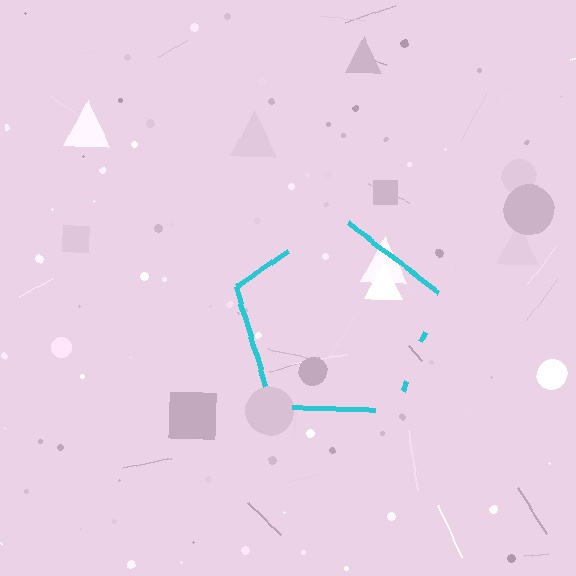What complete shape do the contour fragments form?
The contour fragments form a pentagon.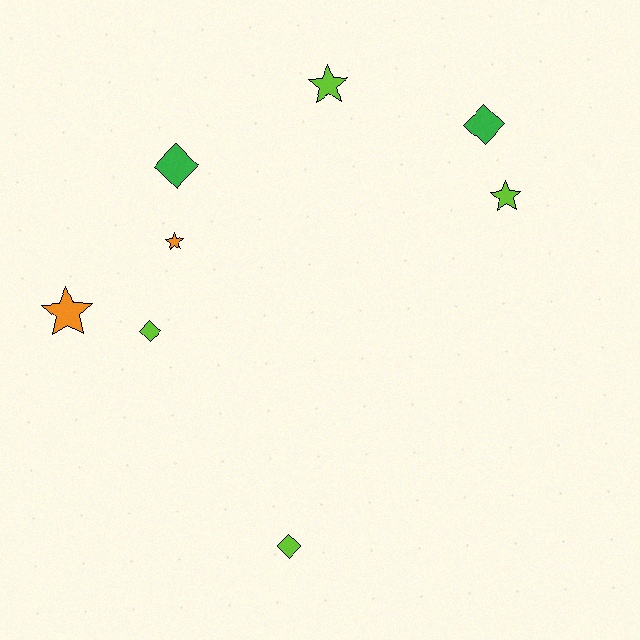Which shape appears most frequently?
Star, with 4 objects.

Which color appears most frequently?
Lime, with 4 objects.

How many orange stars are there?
There are 2 orange stars.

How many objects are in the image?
There are 8 objects.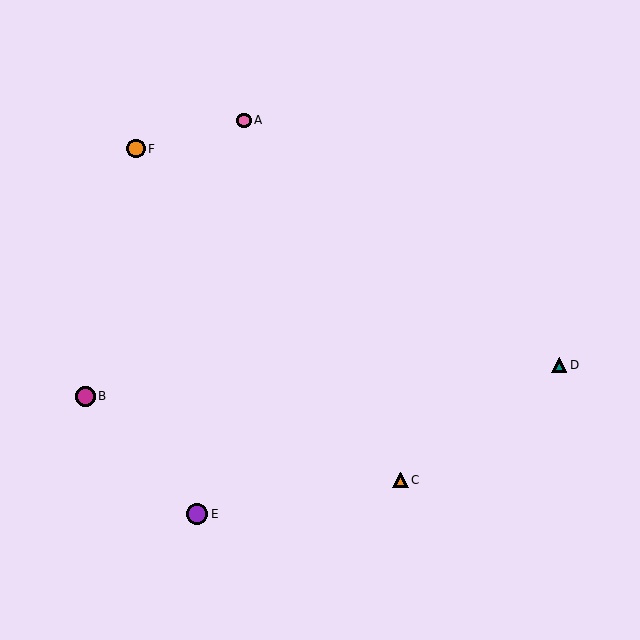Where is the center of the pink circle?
The center of the pink circle is at (244, 120).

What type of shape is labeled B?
Shape B is a magenta circle.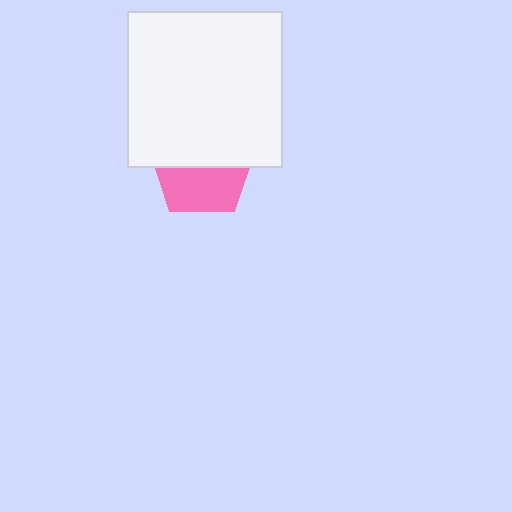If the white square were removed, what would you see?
You would see the complete pink pentagon.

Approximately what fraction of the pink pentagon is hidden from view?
Roughly 52% of the pink pentagon is hidden behind the white square.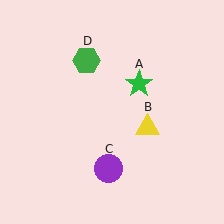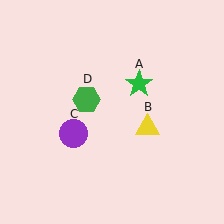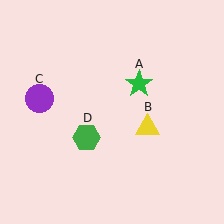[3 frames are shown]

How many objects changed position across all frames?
2 objects changed position: purple circle (object C), green hexagon (object D).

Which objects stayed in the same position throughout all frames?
Green star (object A) and yellow triangle (object B) remained stationary.